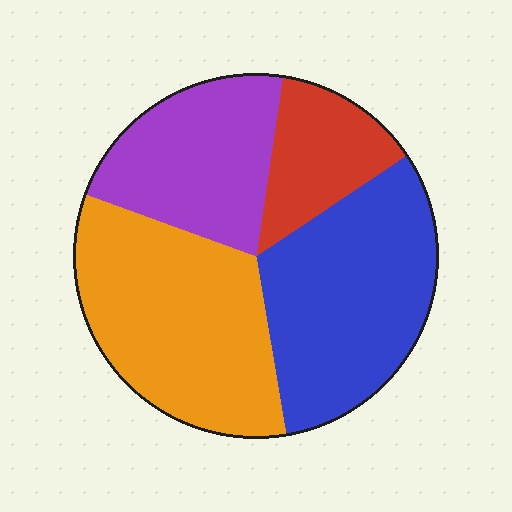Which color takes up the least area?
Red, at roughly 15%.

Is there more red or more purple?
Purple.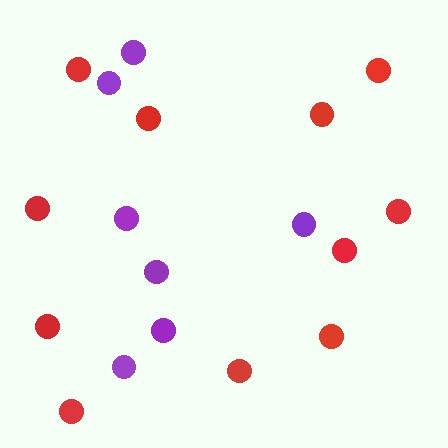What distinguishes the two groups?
There are 2 groups: one group of purple circles (7) and one group of red circles (11).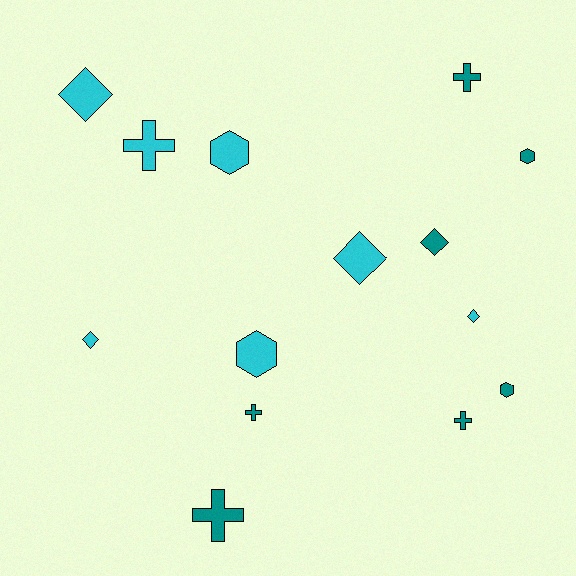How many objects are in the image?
There are 14 objects.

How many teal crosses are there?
There are 4 teal crosses.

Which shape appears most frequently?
Cross, with 5 objects.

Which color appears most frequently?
Teal, with 7 objects.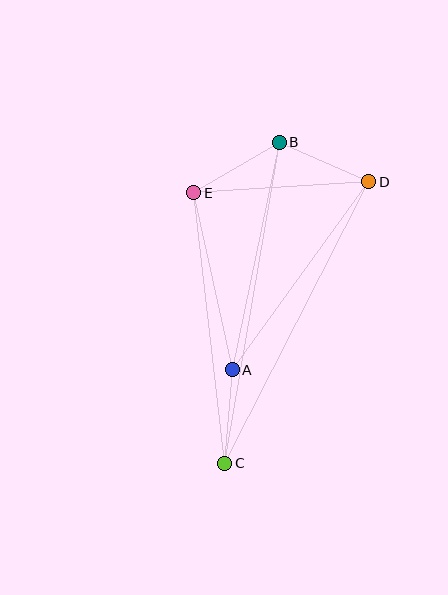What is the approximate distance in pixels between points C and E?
The distance between C and E is approximately 273 pixels.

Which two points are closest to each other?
Points A and C are closest to each other.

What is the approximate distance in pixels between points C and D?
The distance between C and D is approximately 317 pixels.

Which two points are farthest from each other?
Points B and C are farthest from each other.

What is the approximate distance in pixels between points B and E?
The distance between B and E is approximately 99 pixels.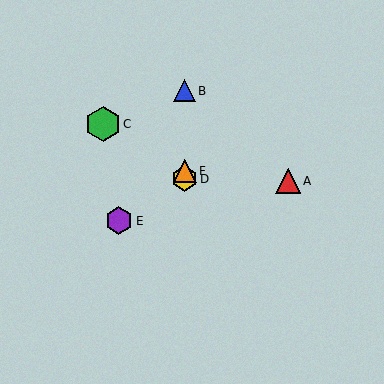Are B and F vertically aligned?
Yes, both are at x≈185.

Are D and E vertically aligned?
No, D is at x≈185 and E is at x≈119.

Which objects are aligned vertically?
Objects B, D, F are aligned vertically.